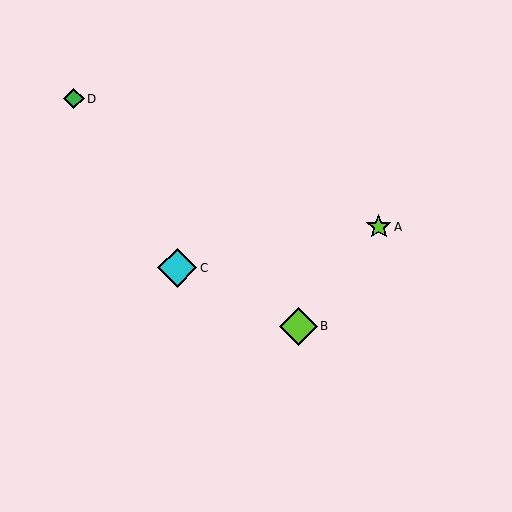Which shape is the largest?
The cyan diamond (labeled C) is the largest.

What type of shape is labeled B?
Shape B is a lime diamond.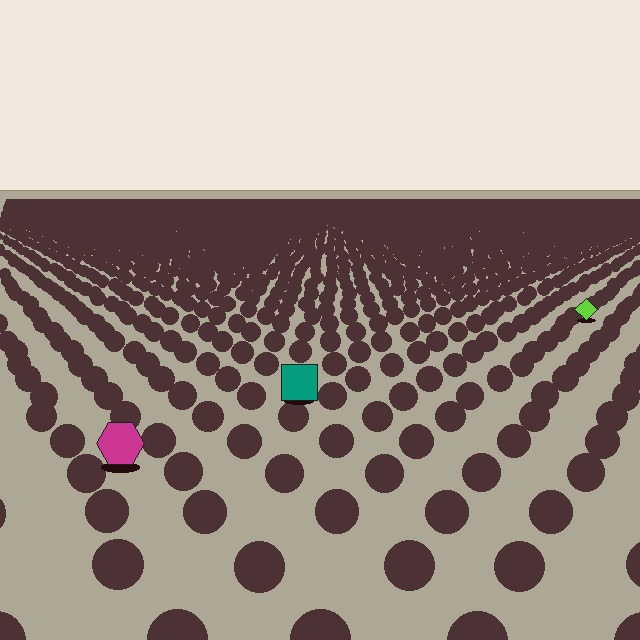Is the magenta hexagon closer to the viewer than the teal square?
Yes. The magenta hexagon is closer — you can tell from the texture gradient: the ground texture is coarser near it.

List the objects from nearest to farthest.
From nearest to farthest: the magenta hexagon, the teal square, the lime diamond.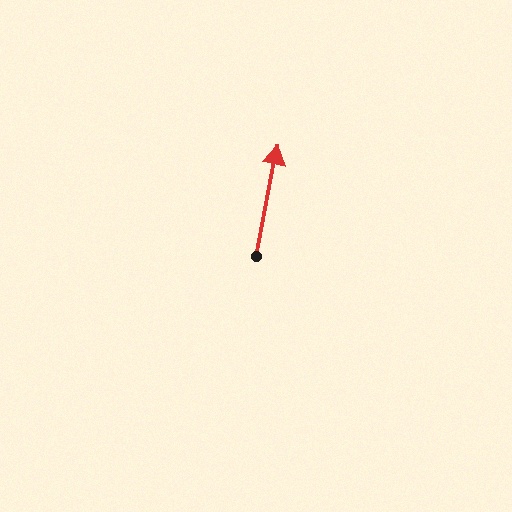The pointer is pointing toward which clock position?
Roughly 12 o'clock.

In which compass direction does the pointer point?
North.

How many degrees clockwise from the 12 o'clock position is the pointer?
Approximately 11 degrees.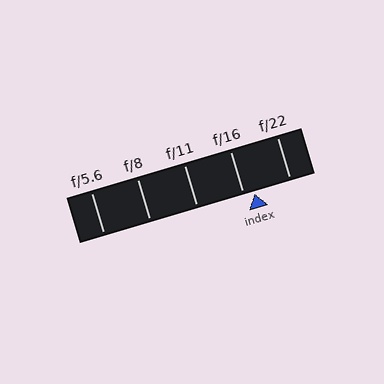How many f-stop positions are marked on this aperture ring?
There are 5 f-stop positions marked.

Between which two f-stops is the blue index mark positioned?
The index mark is between f/16 and f/22.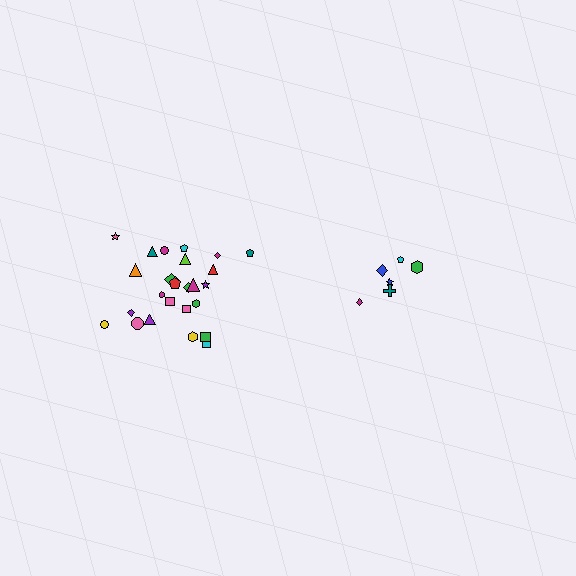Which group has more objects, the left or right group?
The left group.